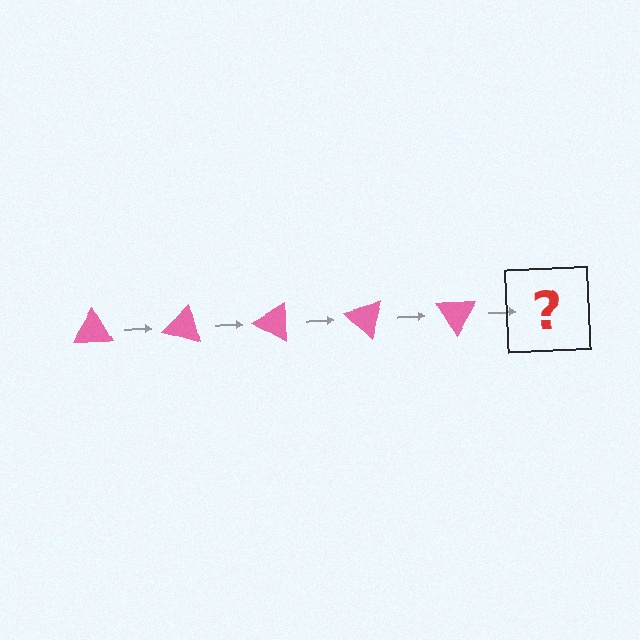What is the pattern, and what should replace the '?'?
The pattern is that the triangle rotates 15 degrees each step. The '?' should be a pink triangle rotated 75 degrees.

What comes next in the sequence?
The next element should be a pink triangle rotated 75 degrees.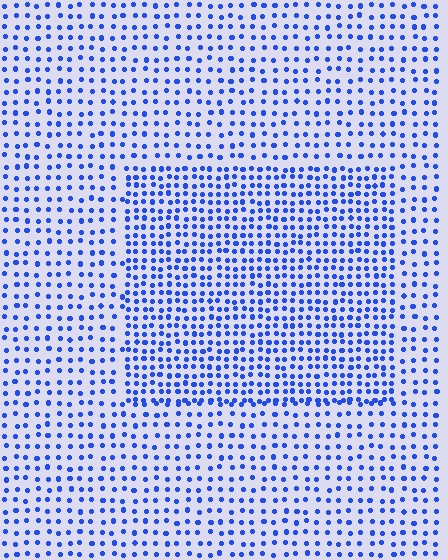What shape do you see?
I see a rectangle.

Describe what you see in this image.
The image contains small blue elements arranged at two different densities. A rectangle-shaped region is visible where the elements are more densely packed than the surrounding area.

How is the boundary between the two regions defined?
The boundary is defined by a change in element density (approximately 1.7x ratio). All elements are the same color, size, and shape.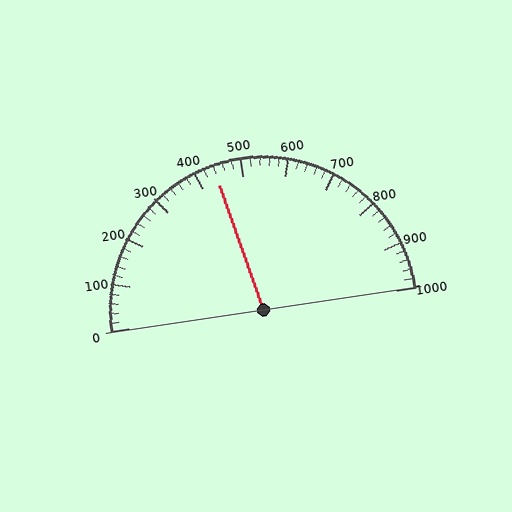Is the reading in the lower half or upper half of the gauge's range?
The reading is in the lower half of the range (0 to 1000).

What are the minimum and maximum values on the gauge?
The gauge ranges from 0 to 1000.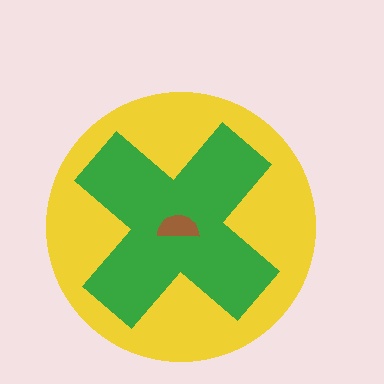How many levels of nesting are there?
3.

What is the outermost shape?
The yellow circle.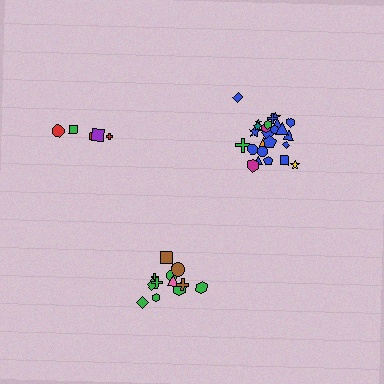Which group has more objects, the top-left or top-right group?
The top-right group.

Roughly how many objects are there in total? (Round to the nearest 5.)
Roughly 40 objects in total.